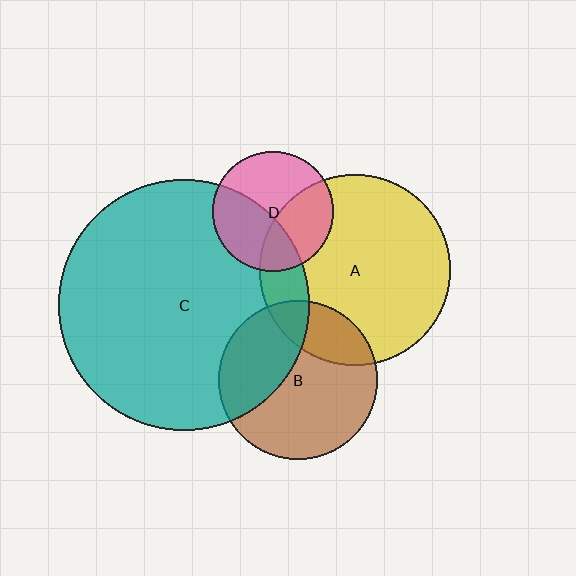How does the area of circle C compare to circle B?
Approximately 2.5 times.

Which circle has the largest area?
Circle C (teal).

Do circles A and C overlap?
Yes.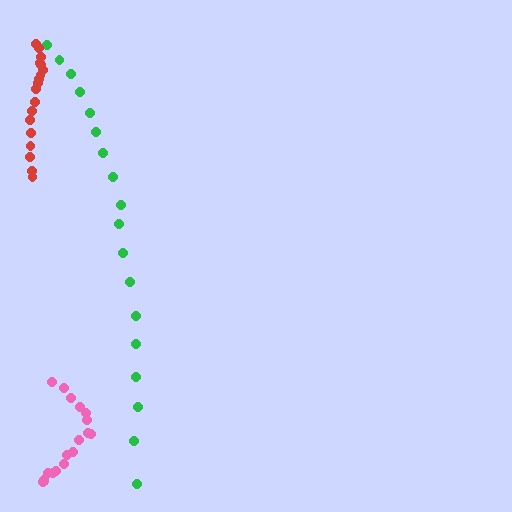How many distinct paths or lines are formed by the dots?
There are 3 distinct paths.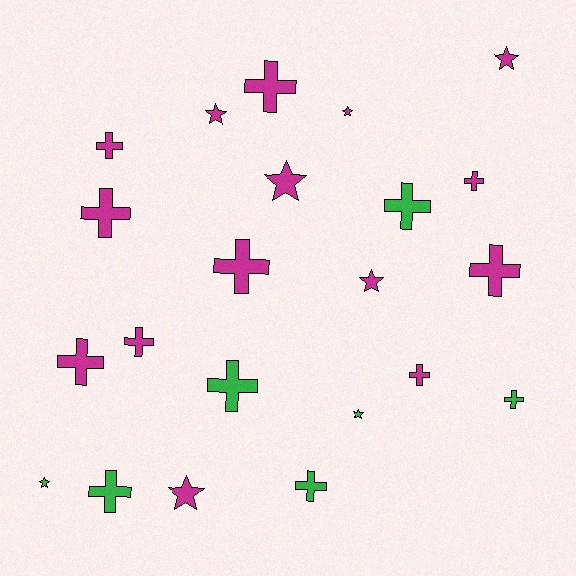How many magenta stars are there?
There are 6 magenta stars.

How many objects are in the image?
There are 22 objects.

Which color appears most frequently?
Magenta, with 15 objects.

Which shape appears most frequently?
Cross, with 14 objects.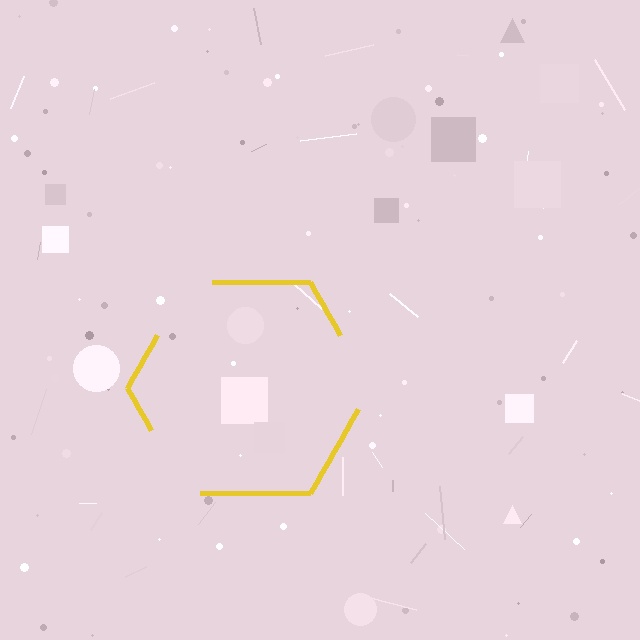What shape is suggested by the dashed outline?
The dashed outline suggests a hexagon.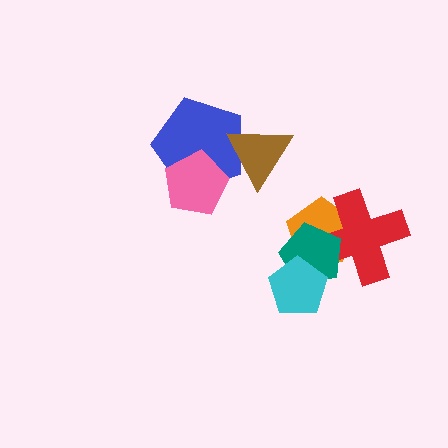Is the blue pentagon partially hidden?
Yes, it is partially covered by another shape.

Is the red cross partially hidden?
Yes, it is partially covered by another shape.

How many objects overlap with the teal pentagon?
3 objects overlap with the teal pentagon.